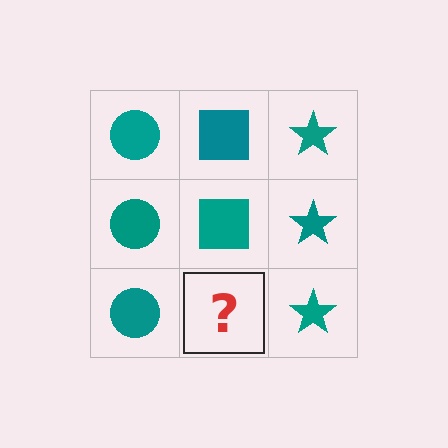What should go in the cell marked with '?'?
The missing cell should contain a teal square.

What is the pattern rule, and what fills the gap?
The rule is that each column has a consistent shape. The gap should be filled with a teal square.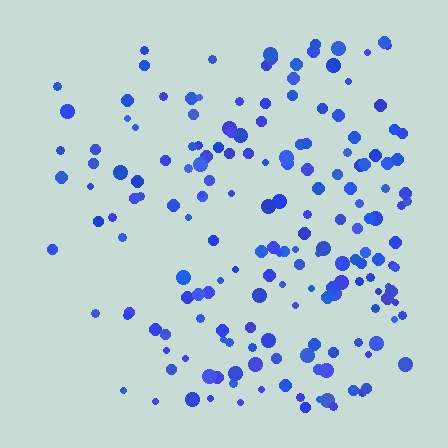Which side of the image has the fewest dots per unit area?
The left.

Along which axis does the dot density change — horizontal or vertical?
Horizontal.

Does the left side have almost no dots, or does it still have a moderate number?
Still a moderate number, just noticeably fewer than the right.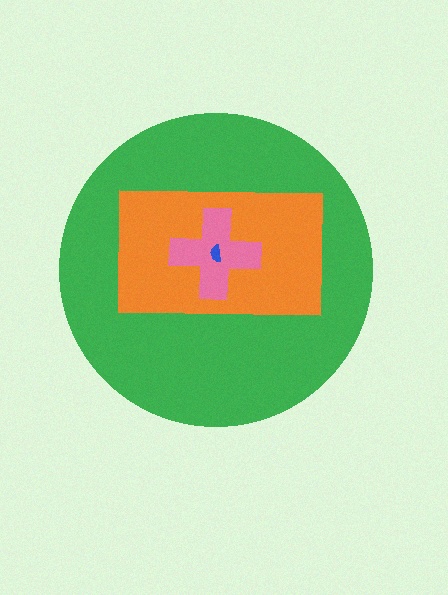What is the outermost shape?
The green circle.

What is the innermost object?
The blue semicircle.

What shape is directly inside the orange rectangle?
The pink cross.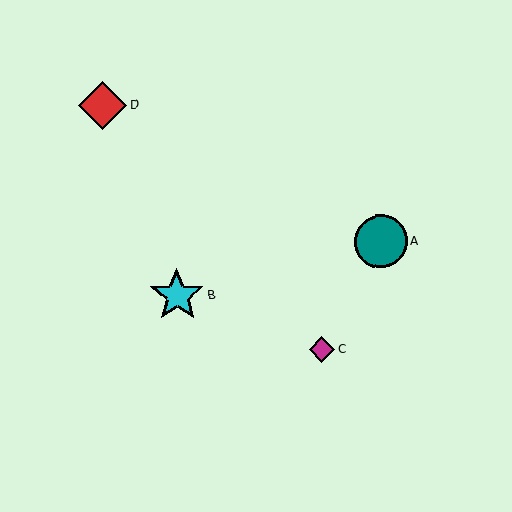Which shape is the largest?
The cyan star (labeled B) is the largest.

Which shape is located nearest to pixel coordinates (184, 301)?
The cyan star (labeled B) at (177, 295) is nearest to that location.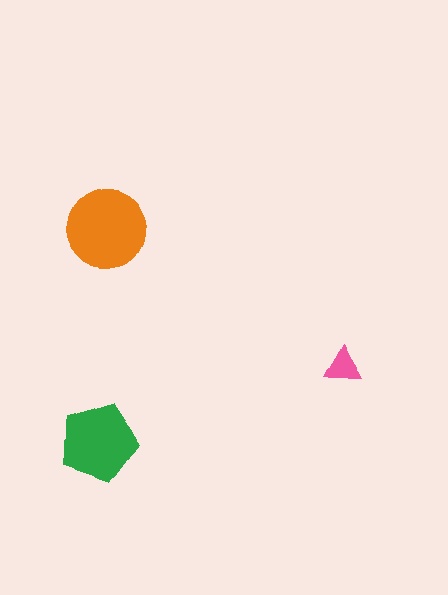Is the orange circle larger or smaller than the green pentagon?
Larger.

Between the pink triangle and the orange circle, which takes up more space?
The orange circle.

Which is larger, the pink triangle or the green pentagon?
The green pentagon.